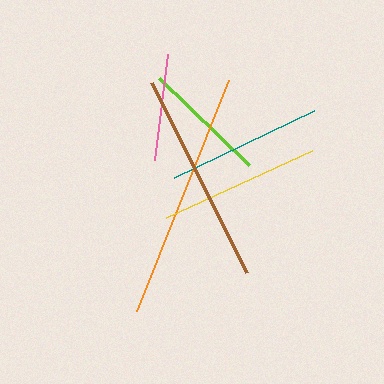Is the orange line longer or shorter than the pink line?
The orange line is longer than the pink line.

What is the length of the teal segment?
The teal segment is approximately 155 pixels long.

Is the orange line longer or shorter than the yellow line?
The orange line is longer than the yellow line.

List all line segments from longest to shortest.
From longest to shortest: orange, brown, yellow, teal, lime, pink.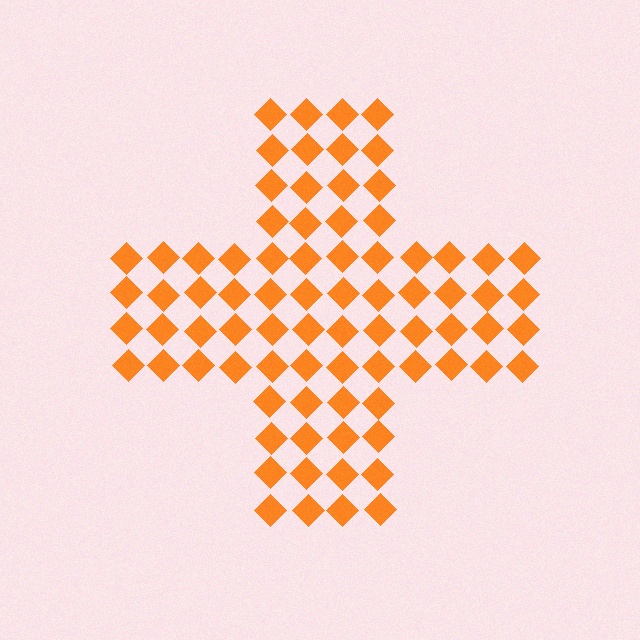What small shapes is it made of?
It is made of small diamonds.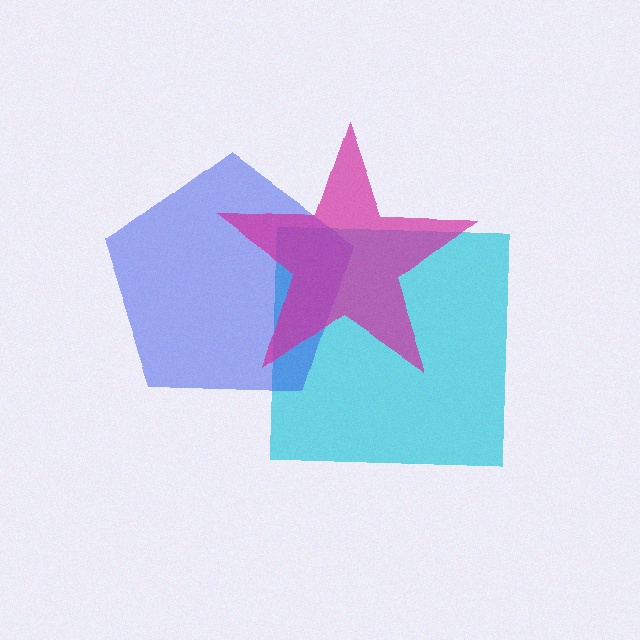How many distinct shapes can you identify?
There are 3 distinct shapes: a cyan square, a blue pentagon, a magenta star.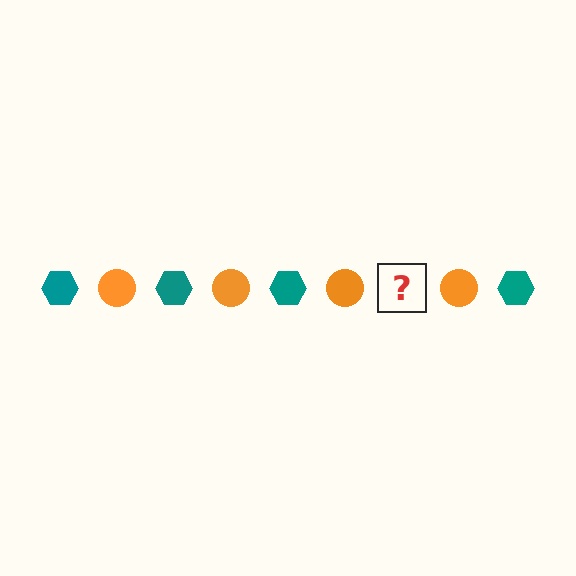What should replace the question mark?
The question mark should be replaced with a teal hexagon.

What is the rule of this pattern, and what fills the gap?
The rule is that the pattern alternates between teal hexagon and orange circle. The gap should be filled with a teal hexagon.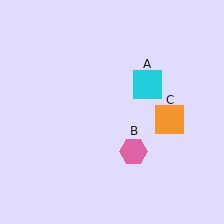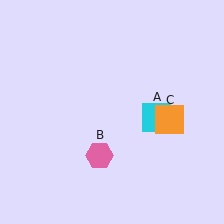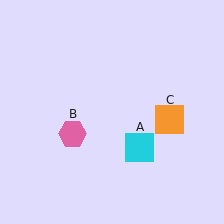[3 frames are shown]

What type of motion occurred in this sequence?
The cyan square (object A), pink hexagon (object B) rotated clockwise around the center of the scene.